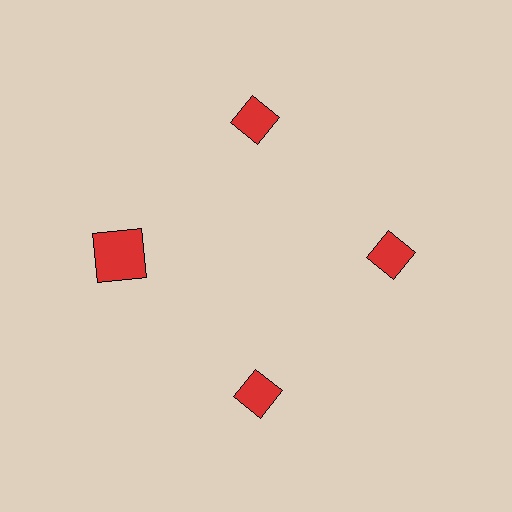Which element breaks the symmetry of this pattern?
The red square at roughly the 9 o'clock position breaks the symmetry. All other shapes are red diamonds.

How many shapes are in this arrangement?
There are 4 shapes arranged in a ring pattern.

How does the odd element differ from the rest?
It has a different shape: square instead of diamond.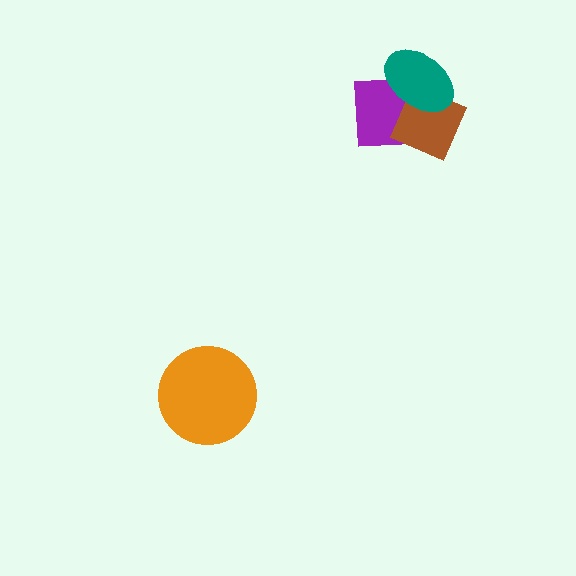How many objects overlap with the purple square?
2 objects overlap with the purple square.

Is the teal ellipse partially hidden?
No, no other shape covers it.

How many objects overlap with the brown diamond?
2 objects overlap with the brown diamond.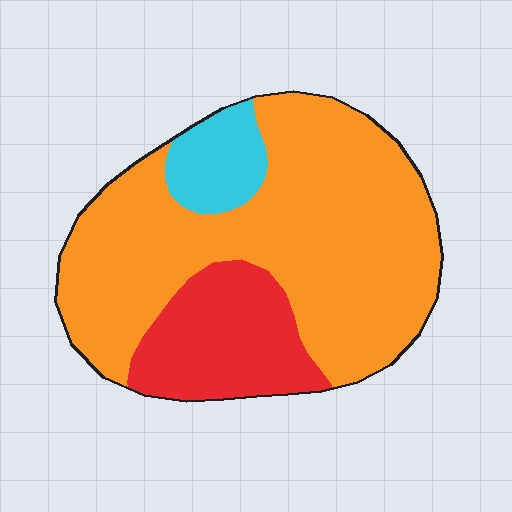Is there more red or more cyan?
Red.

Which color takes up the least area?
Cyan, at roughly 10%.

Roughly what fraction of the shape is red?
Red takes up between a sixth and a third of the shape.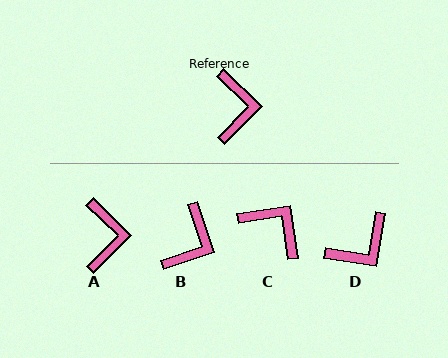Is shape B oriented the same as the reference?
No, it is off by about 27 degrees.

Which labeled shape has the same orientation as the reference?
A.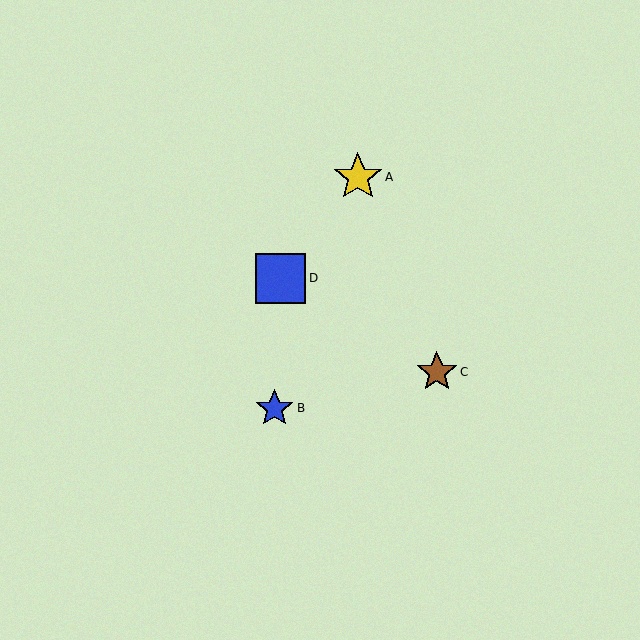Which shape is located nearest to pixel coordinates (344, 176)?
The yellow star (labeled A) at (358, 177) is nearest to that location.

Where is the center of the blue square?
The center of the blue square is at (281, 278).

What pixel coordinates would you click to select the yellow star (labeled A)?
Click at (358, 177) to select the yellow star A.